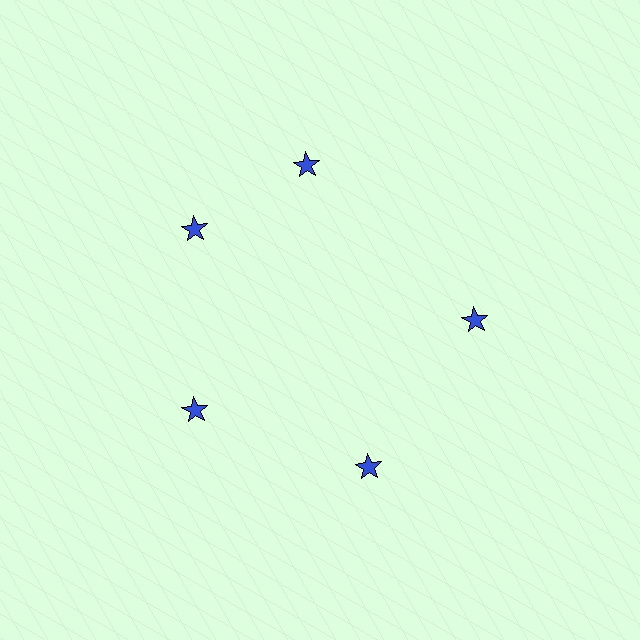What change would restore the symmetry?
The symmetry would be restored by rotating it back into even spacing with its neighbors so that all 5 stars sit at equal angles and equal distance from the center.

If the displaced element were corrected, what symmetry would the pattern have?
It would have 5-fold rotational symmetry — the pattern would map onto itself every 72 degrees.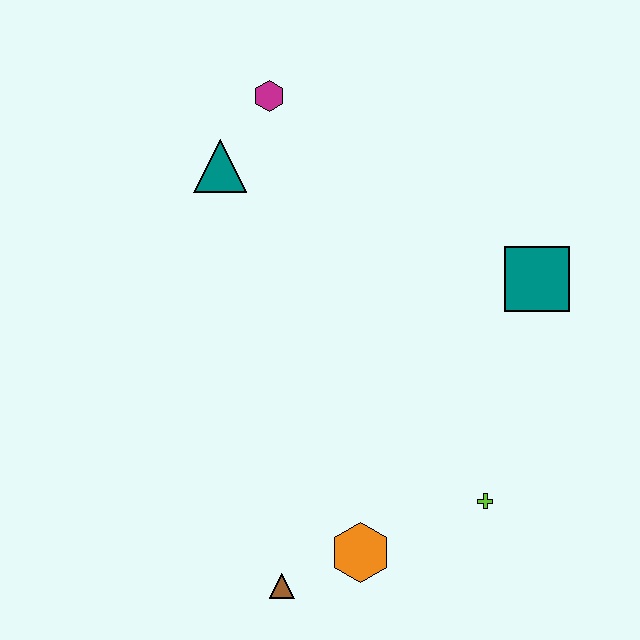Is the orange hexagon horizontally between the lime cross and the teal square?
No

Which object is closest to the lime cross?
The orange hexagon is closest to the lime cross.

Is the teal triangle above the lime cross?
Yes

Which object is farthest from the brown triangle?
The magenta hexagon is farthest from the brown triangle.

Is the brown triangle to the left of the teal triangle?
No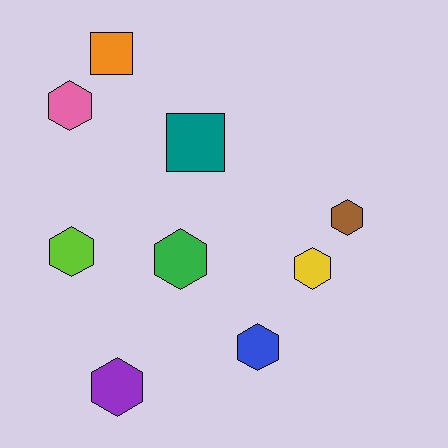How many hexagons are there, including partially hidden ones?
There are 7 hexagons.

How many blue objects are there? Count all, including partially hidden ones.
There is 1 blue object.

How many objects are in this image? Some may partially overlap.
There are 9 objects.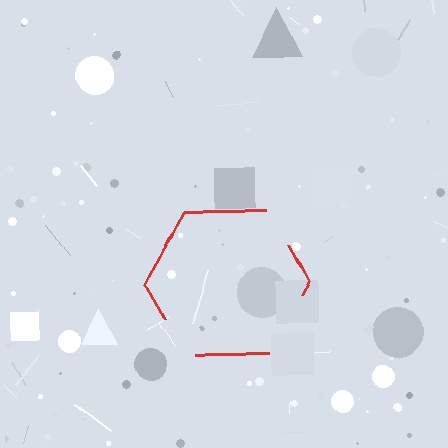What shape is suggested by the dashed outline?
The dashed outline suggests a hexagon.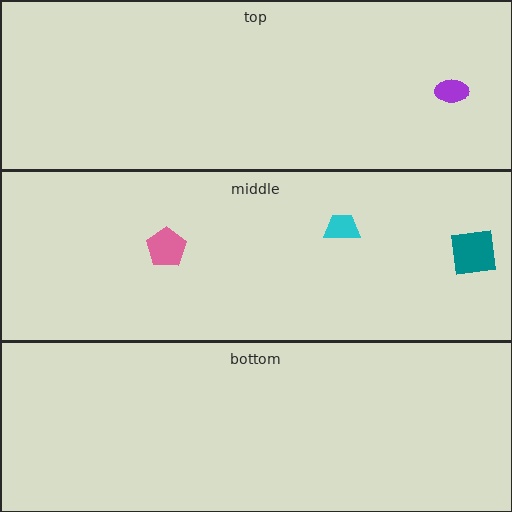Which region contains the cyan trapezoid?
The middle region.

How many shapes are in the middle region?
3.